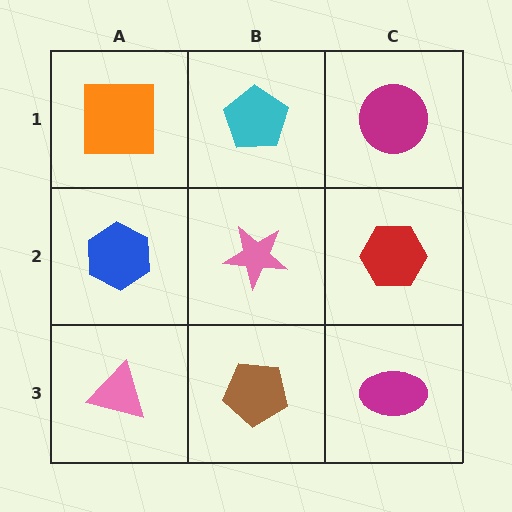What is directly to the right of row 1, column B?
A magenta circle.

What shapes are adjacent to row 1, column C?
A red hexagon (row 2, column C), a cyan pentagon (row 1, column B).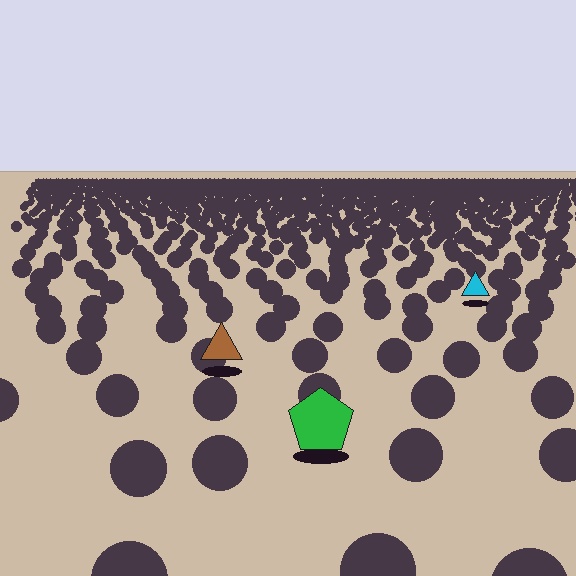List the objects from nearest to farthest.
From nearest to farthest: the green pentagon, the brown triangle, the cyan triangle.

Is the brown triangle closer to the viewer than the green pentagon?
No. The green pentagon is closer — you can tell from the texture gradient: the ground texture is coarser near it.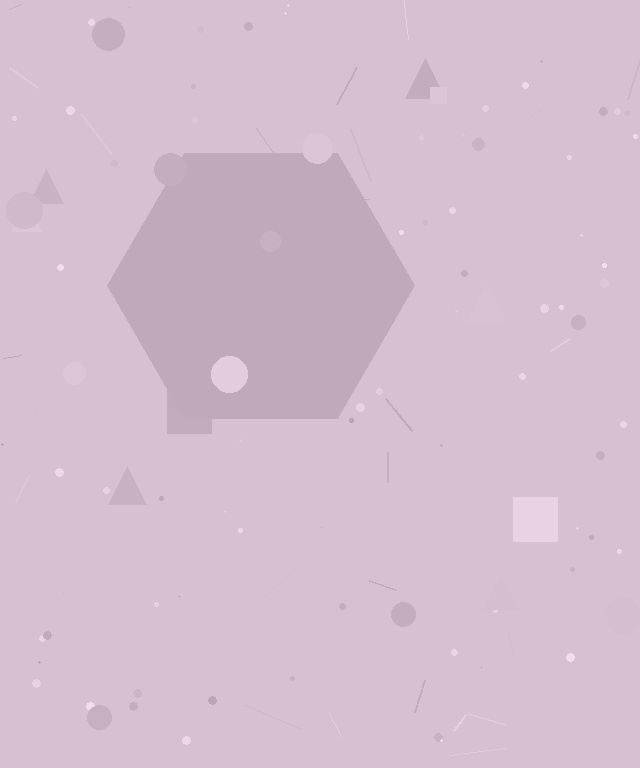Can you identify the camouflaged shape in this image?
The camouflaged shape is a hexagon.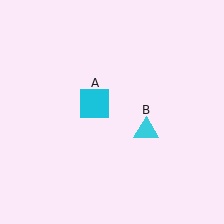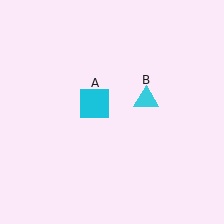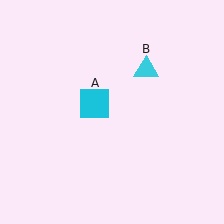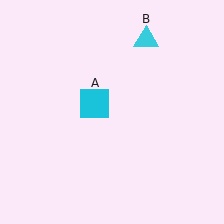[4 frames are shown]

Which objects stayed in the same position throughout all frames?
Cyan square (object A) remained stationary.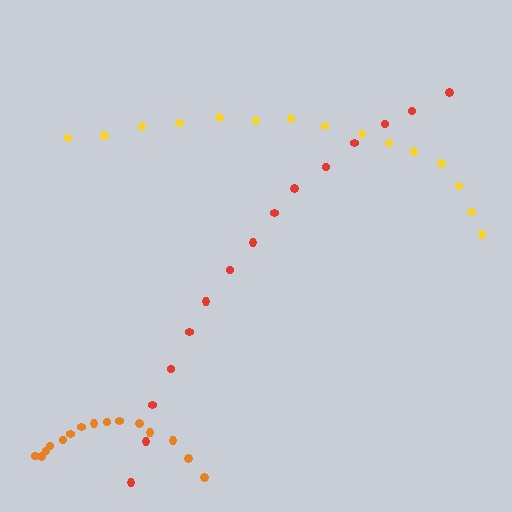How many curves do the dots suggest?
There are 3 distinct paths.